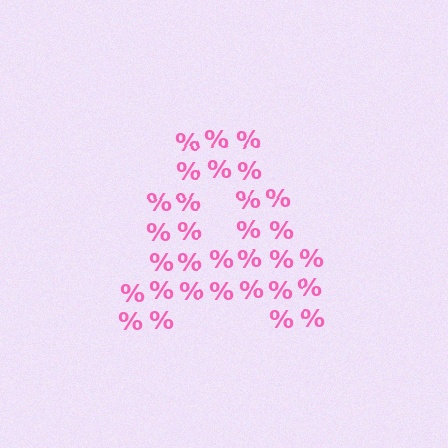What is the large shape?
The large shape is the letter A.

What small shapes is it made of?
It is made of small percent signs.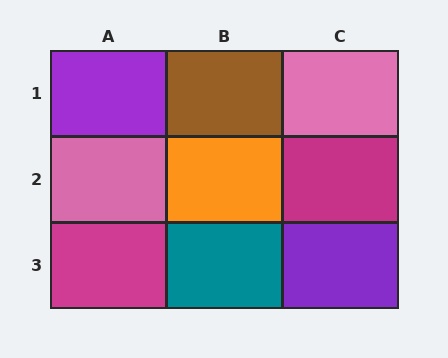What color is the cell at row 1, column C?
Pink.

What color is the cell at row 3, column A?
Magenta.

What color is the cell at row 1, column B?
Brown.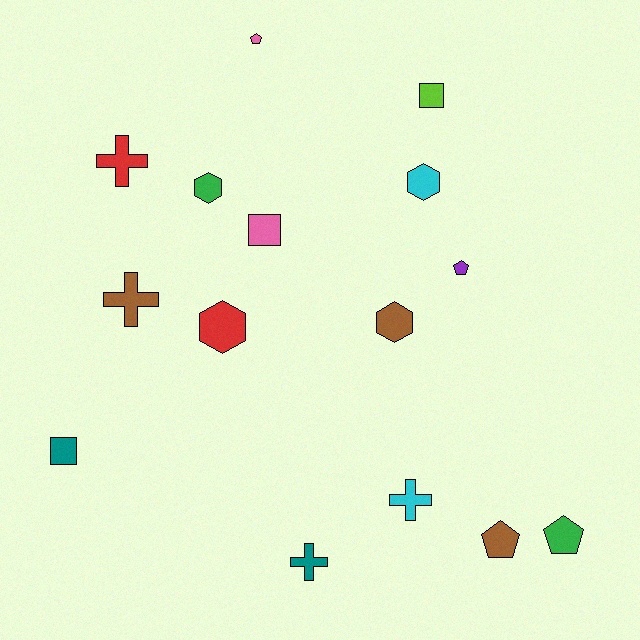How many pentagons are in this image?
There are 4 pentagons.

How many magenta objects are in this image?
There are no magenta objects.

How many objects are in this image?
There are 15 objects.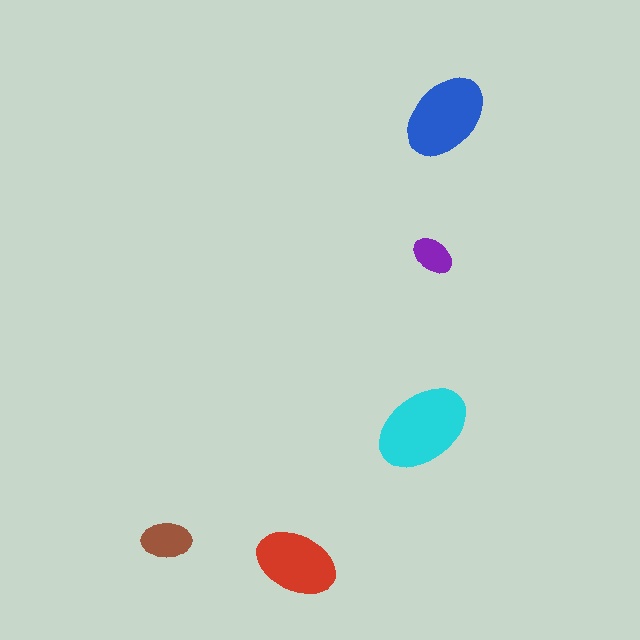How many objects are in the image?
There are 5 objects in the image.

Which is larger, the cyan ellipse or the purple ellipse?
The cyan one.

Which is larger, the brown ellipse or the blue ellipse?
The blue one.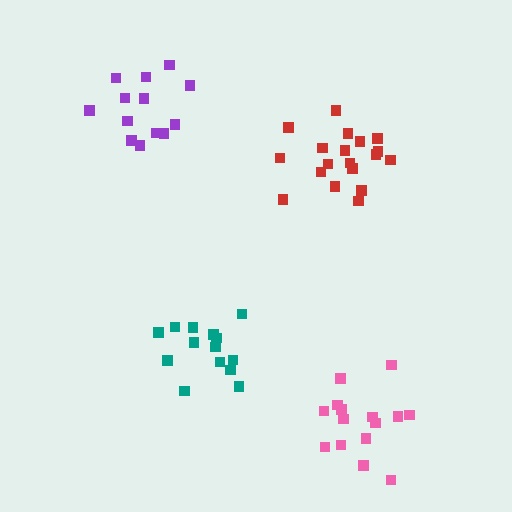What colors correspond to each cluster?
The clusters are colored: red, teal, pink, purple.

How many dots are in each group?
Group 1: 19 dots, Group 2: 14 dots, Group 3: 15 dots, Group 4: 13 dots (61 total).